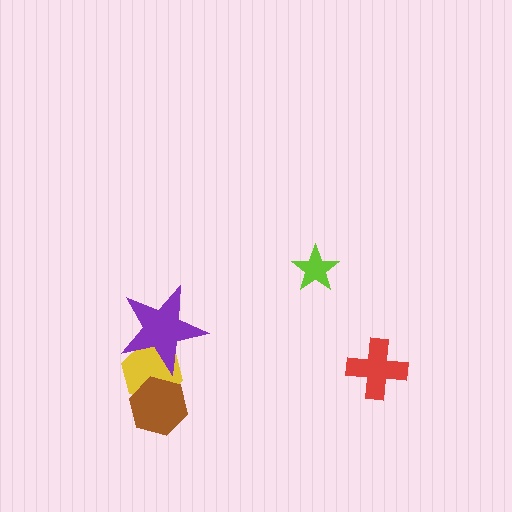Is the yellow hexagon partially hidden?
Yes, it is partially covered by another shape.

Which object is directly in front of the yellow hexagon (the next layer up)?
The purple star is directly in front of the yellow hexagon.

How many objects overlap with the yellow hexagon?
2 objects overlap with the yellow hexagon.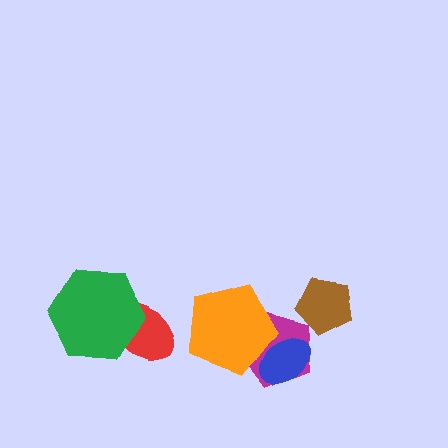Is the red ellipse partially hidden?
Yes, it is partially covered by another shape.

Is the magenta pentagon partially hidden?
Yes, it is partially covered by another shape.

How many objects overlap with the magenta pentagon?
2 objects overlap with the magenta pentagon.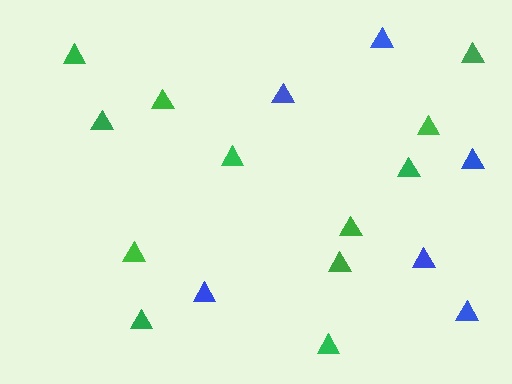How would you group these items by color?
There are 2 groups: one group of green triangles (12) and one group of blue triangles (6).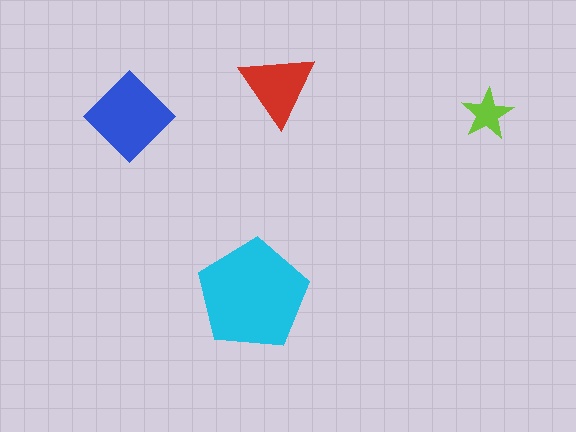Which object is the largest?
The cyan pentagon.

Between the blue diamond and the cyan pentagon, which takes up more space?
The cyan pentagon.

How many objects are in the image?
There are 4 objects in the image.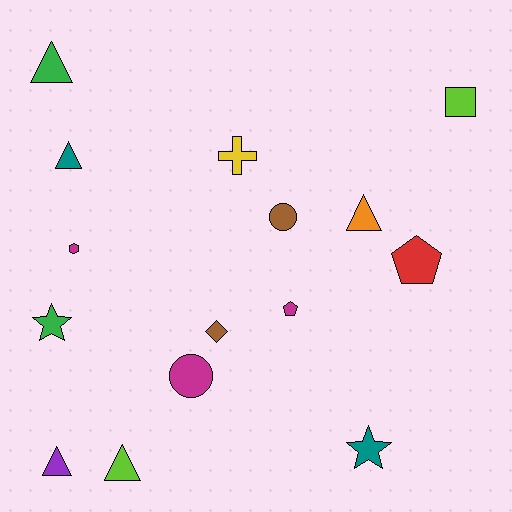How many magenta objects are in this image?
There are 3 magenta objects.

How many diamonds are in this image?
There is 1 diamond.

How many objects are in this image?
There are 15 objects.